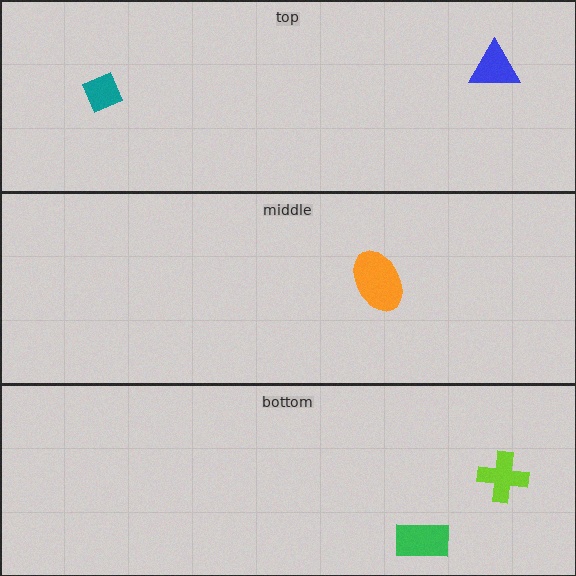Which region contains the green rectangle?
The bottom region.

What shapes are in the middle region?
The orange ellipse.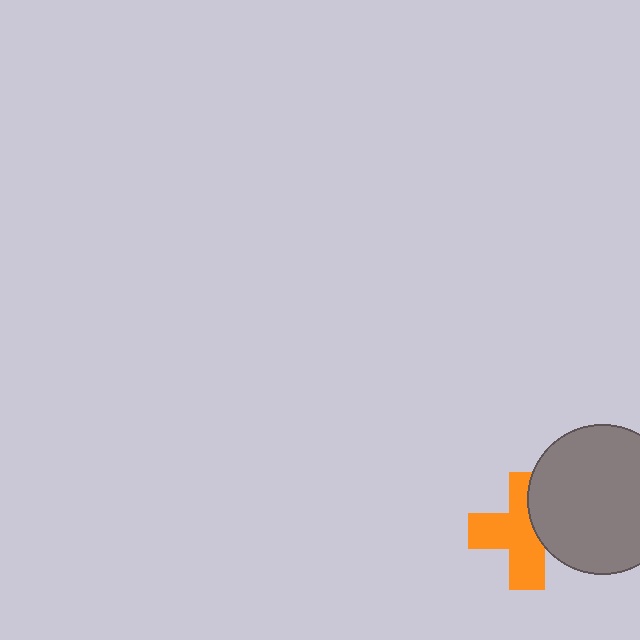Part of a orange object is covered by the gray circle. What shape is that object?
It is a cross.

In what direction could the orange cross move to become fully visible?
The orange cross could move left. That would shift it out from behind the gray circle entirely.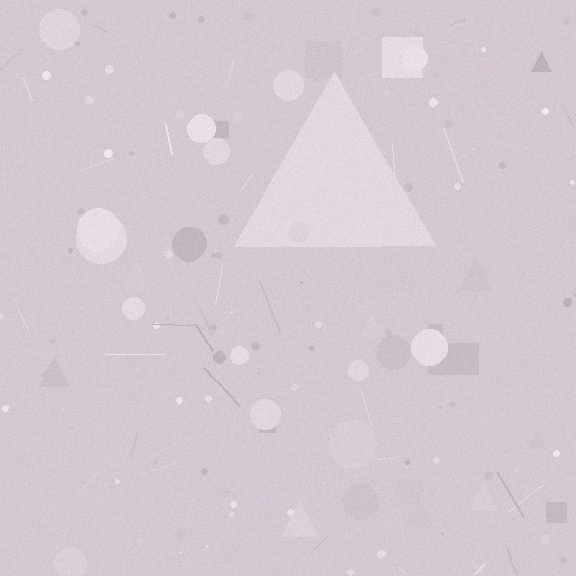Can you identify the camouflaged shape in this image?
The camouflaged shape is a triangle.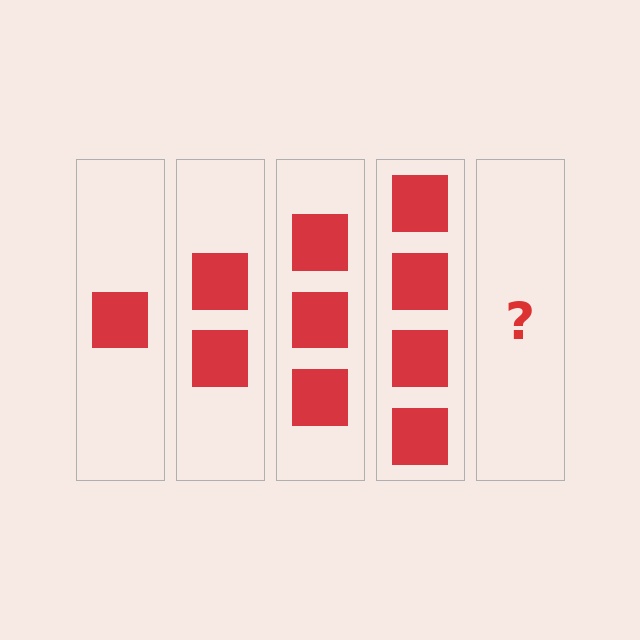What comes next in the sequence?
The next element should be 5 squares.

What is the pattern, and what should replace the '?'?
The pattern is that each step adds one more square. The '?' should be 5 squares.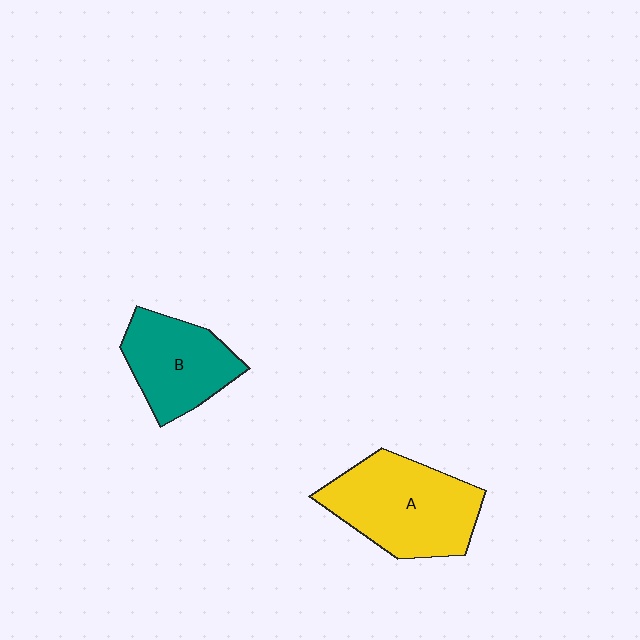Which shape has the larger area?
Shape A (yellow).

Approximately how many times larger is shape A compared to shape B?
Approximately 1.4 times.